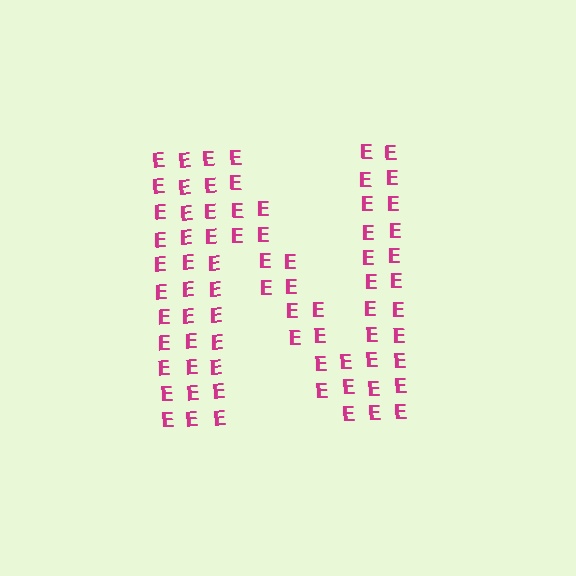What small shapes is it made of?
It is made of small letter E's.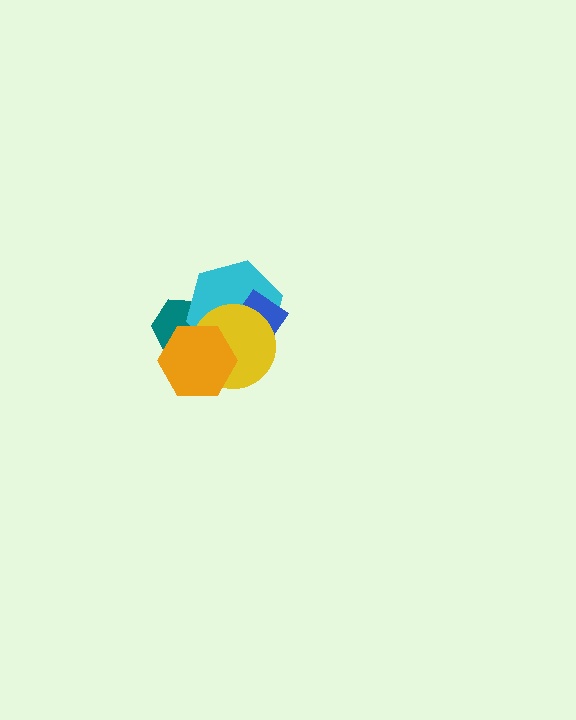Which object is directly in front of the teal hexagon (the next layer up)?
The cyan hexagon is directly in front of the teal hexagon.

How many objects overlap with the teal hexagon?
3 objects overlap with the teal hexagon.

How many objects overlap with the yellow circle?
4 objects overlap with the yellow circle.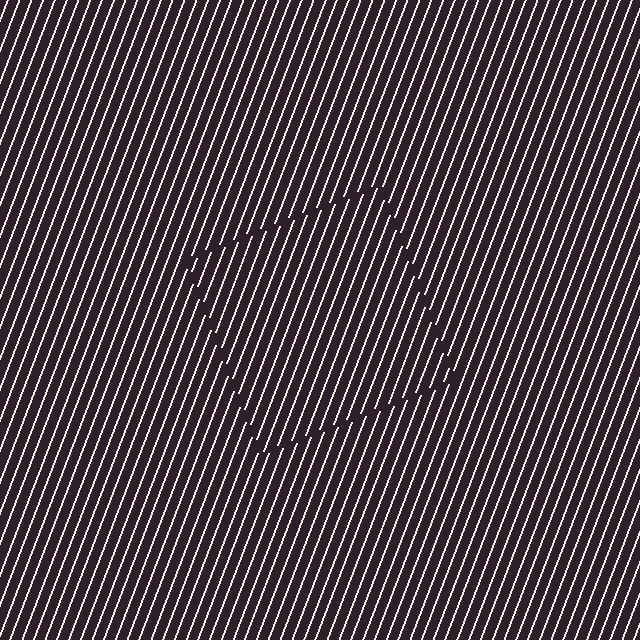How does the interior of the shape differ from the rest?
The interior of the shape contains the same grating, shifted by half a period — the contour is defined by the phase discontinuity where line-ends from the inner and outer gratings abut.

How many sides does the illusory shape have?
4 sides — the line-ends trace a square.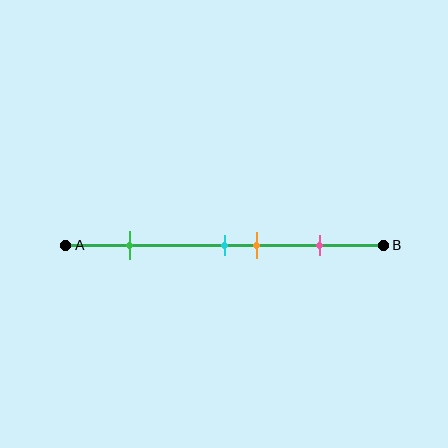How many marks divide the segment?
There are 4 marks dividing the segment.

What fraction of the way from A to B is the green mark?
The green mark is approximately 20% (0.2) of the way from A to B.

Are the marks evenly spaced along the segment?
No, the marks are not evenly spaced.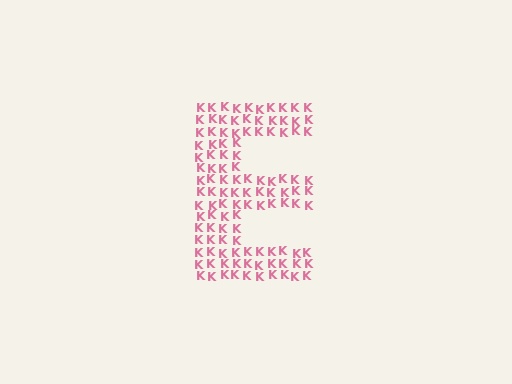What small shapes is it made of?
It is made of small letter K's.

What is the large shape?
The large shape is the letter E.